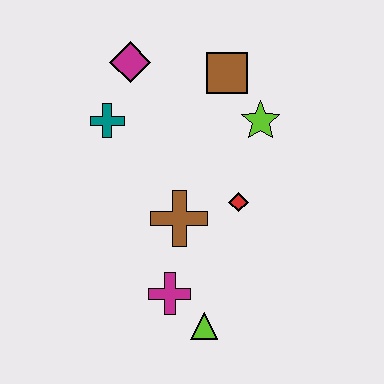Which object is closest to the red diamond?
The brown cross is closest to the red diamond.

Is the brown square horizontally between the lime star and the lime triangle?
Yes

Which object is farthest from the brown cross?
The magenta diamond is farthest from the brown cross.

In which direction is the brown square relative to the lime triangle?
The brown square is above the lime triangle.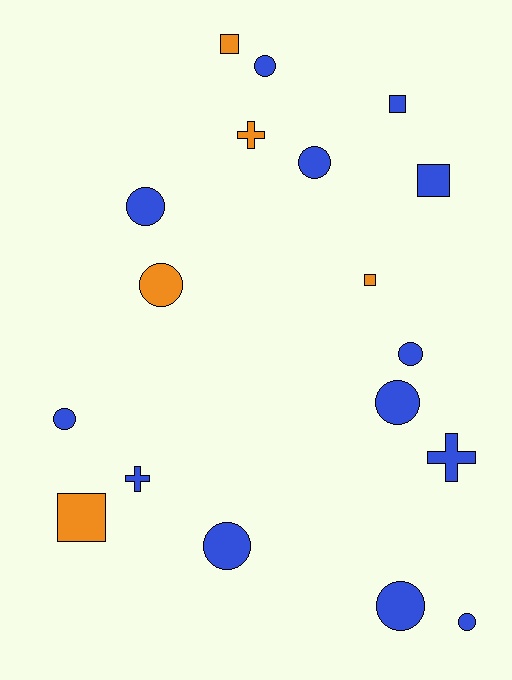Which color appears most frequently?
Blue, with 13 objects.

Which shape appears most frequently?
Circle, with 10 objects.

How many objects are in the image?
There are 18 objects.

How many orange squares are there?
There are 3 orange squares.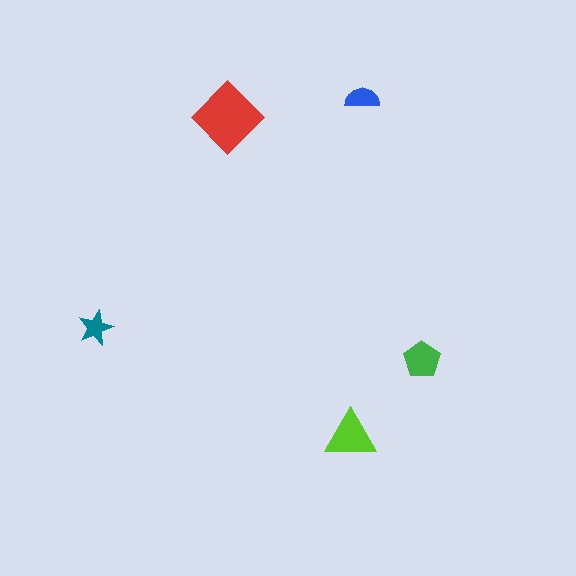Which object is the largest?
The red diamond.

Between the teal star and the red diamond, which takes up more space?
The red diamond.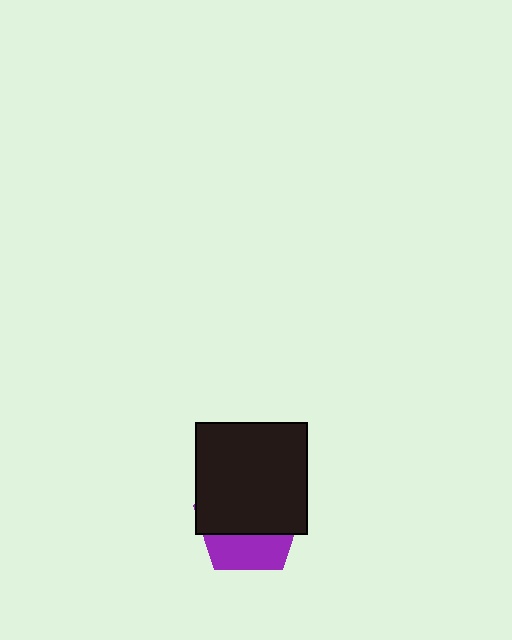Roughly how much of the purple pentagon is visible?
A small part of it is visible (roughly 34%).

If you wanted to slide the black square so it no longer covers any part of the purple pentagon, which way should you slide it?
Slide it up — that is the most direct way to separate the two shapes.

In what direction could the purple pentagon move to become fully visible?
The purple pentagon could move down. That would shift it out from behind the black square entirely.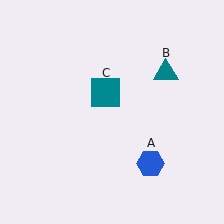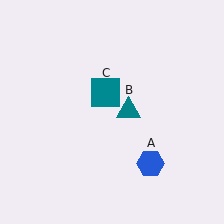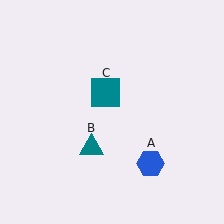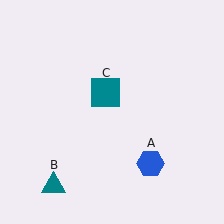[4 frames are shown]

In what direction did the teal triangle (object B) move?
The teal triangle (object B) moved down and to the left.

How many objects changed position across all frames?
1 object changed position: teal triangle (object B).